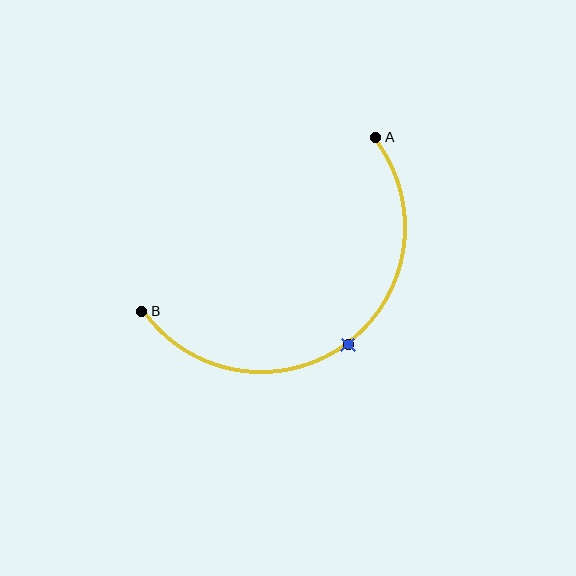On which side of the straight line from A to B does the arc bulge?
The arc bulges below and to the right of the straight line connecting A and B.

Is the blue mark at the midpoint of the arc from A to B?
Yes. The blue mark lies on the arc at equal arc-length from both A and B — it is the arc midpoint.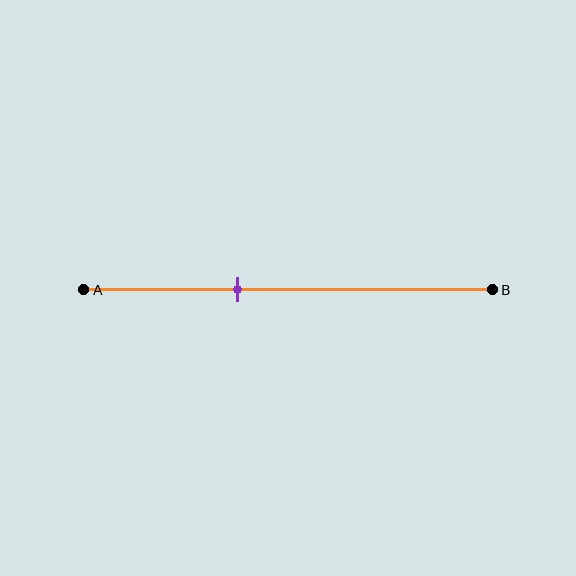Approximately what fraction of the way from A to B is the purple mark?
The purple mark is approximately 40% of the way from A to B.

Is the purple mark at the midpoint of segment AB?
No, the mark is at about 40% from A, not at the 50% midpoint.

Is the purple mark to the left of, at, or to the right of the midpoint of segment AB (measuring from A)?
The purple mark is to the left of the midpoint of segment AB.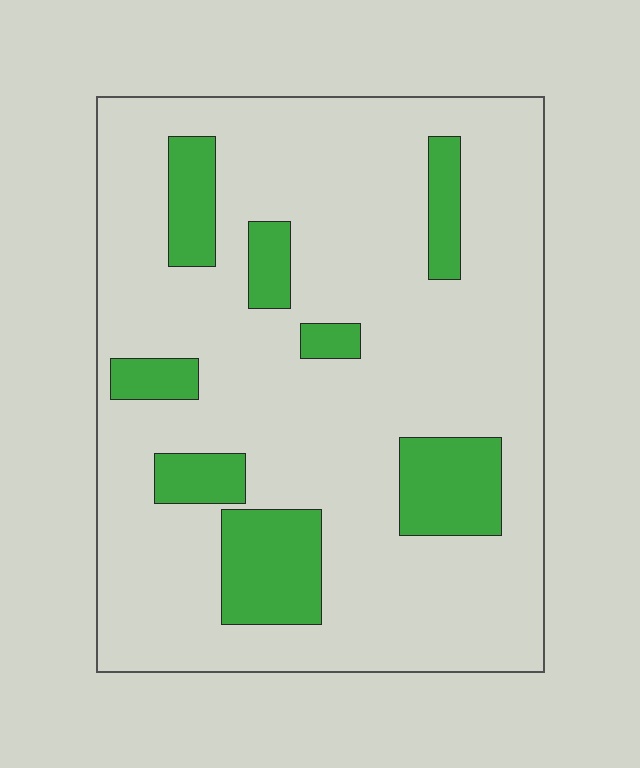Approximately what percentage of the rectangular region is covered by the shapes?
Approximately 20%.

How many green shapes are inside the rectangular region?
8.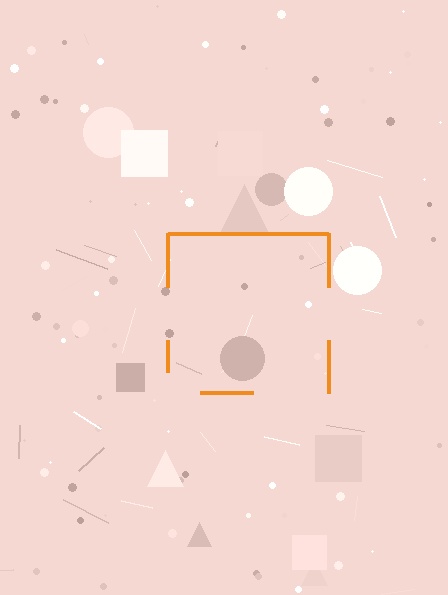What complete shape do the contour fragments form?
The contour fragments form a square.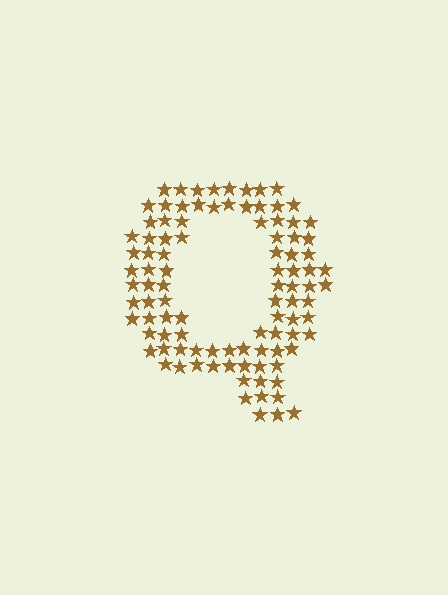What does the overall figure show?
The overall figure shows the letter Q.